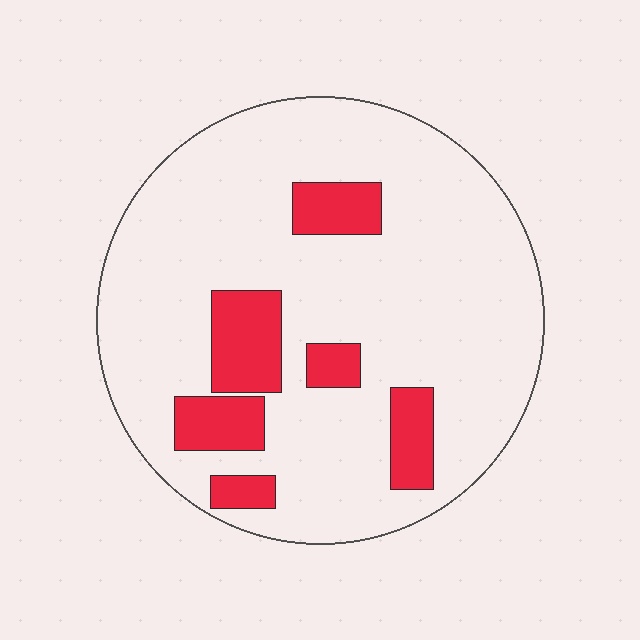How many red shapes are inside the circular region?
6.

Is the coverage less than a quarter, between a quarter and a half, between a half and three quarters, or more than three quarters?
Less than a quarter.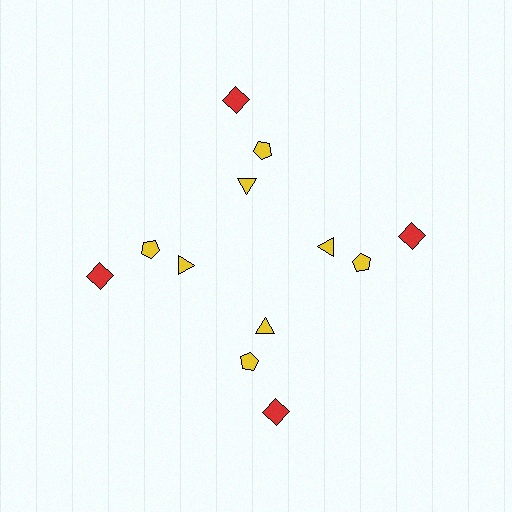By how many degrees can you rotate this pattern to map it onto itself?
The pattern maps onto itself every 90 degrees of rotation.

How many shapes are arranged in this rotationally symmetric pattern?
There are 12 shapes, arranged in 4 groups of 3.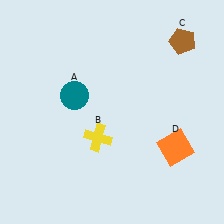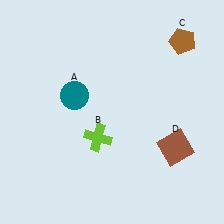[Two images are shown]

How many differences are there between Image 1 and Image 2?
There are 2 differences between the two images.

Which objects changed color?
B changed from yellow to lime. D changed from orange to brown.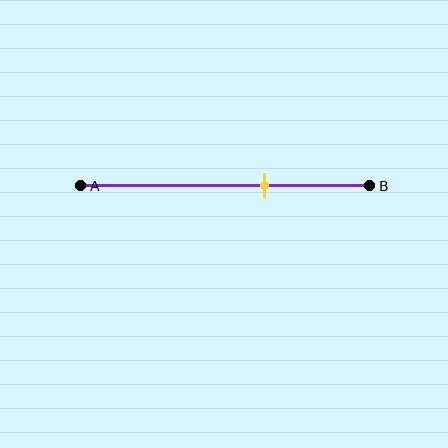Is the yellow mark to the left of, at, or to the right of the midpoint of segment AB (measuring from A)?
The yellow mark is to the right of the midpoint of segment AB.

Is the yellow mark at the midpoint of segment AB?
No, the mark is at about 65% from A, not at the 50% midpoint.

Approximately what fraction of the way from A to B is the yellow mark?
The yellow mark is approximately 65% of the way from A to B.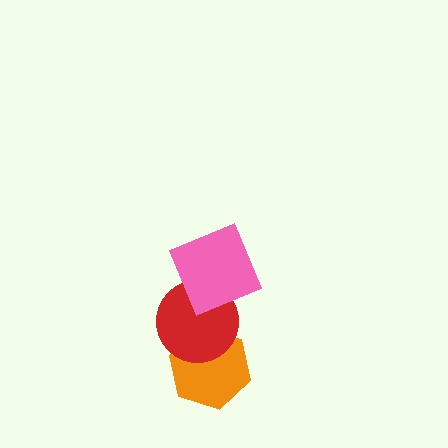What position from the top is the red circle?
The red circle is 2nd from the top.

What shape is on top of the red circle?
The pink square is on top of the red circle.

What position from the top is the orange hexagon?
The orange hexagon is 3rd from the top.